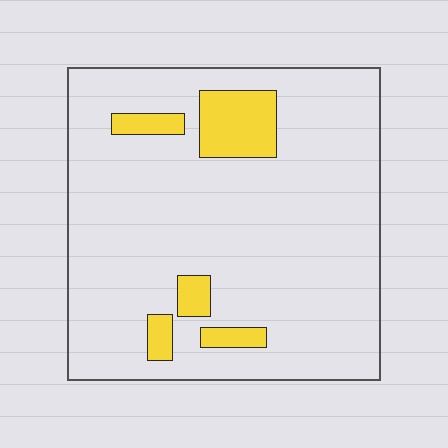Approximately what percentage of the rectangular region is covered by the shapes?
Approximately 10%.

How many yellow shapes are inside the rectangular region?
5.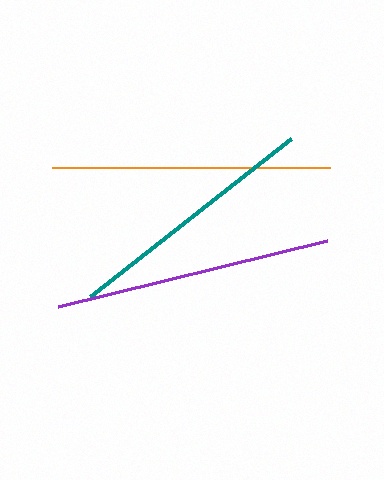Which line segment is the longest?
The orange line is the longest at approximately 278 pixels.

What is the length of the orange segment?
The orange segment is approximately 278 pixels long.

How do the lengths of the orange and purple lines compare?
The orange and purple lines are approximately the same length.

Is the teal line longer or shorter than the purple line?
The purple line is longer than the teal line.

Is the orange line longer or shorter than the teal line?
The orange line is longer than the teal line.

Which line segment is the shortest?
The teal line is the shortest at approximately 256 pixels.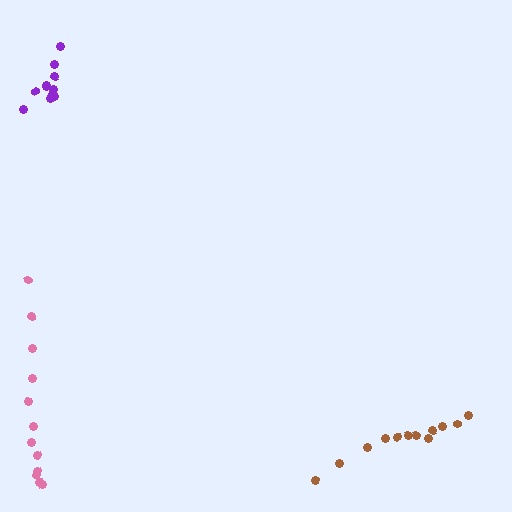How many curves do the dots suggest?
There are 3 distinct paths.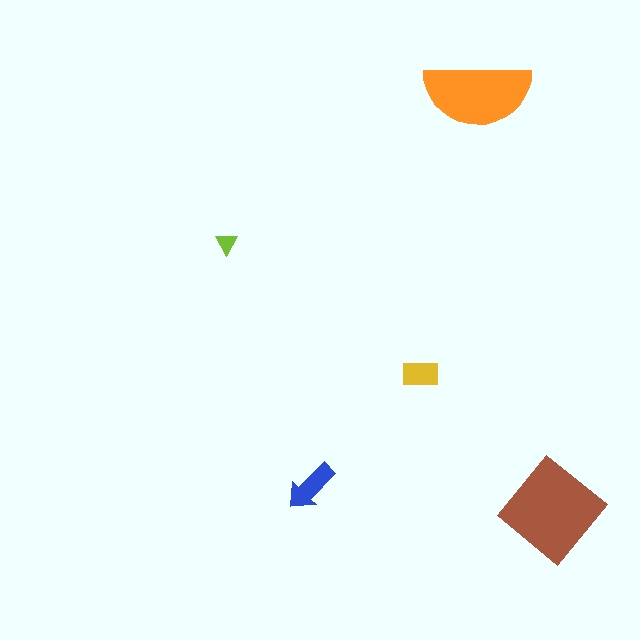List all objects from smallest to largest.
The lime triangle, the yellow rectangle, the blue arrow, the orange semicircle, the brown diamond.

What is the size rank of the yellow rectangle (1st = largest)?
4th.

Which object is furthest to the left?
The lime triangle is leftmost.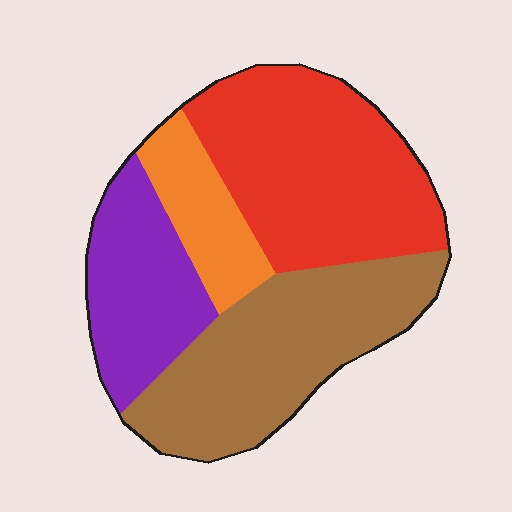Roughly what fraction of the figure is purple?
Purple takes up about one fifth (1/5) of the figure.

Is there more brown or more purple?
Brown.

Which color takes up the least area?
Orange, at roughly 10%.